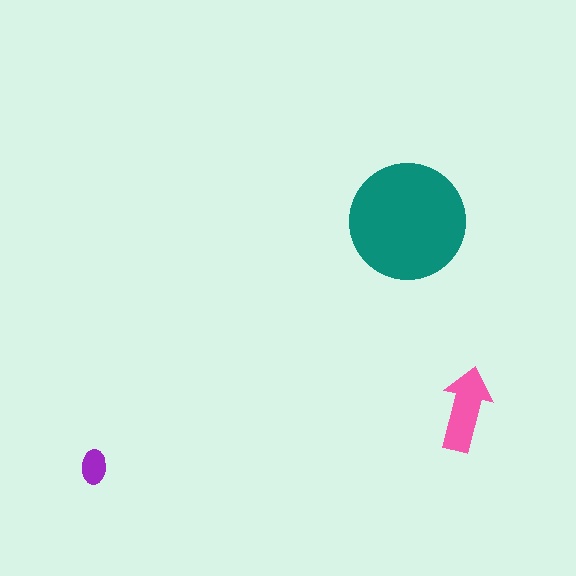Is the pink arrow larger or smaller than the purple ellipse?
Larger.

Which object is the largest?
The teal circle.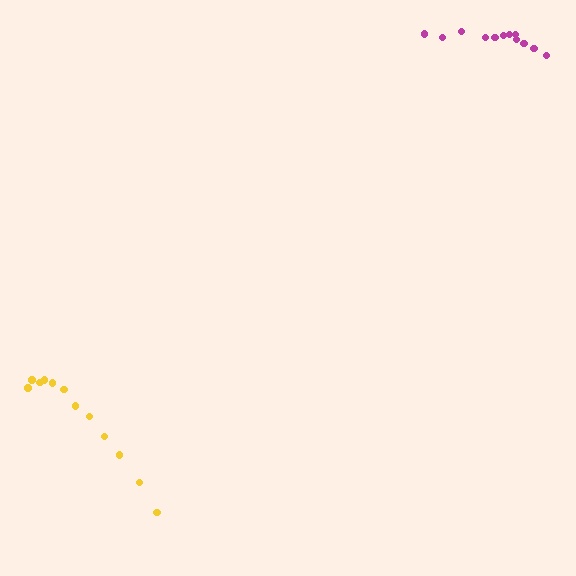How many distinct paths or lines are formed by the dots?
There are 2 distinct paths.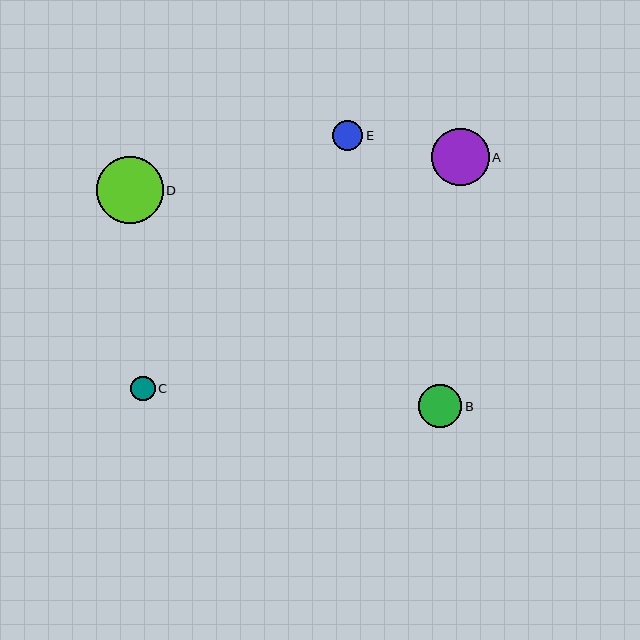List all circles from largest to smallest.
From largest to smallest: D, A, B, E, C.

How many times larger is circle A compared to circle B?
Circle A is approximately 1.3 times the size of circle B.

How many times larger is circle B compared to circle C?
Circle B is approximately 1.8 times the size of circle C.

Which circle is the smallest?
Circle C is the smallest with a size of approximately 24 pixels.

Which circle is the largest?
Circle D is the largest with a size of approximately 67 pixels.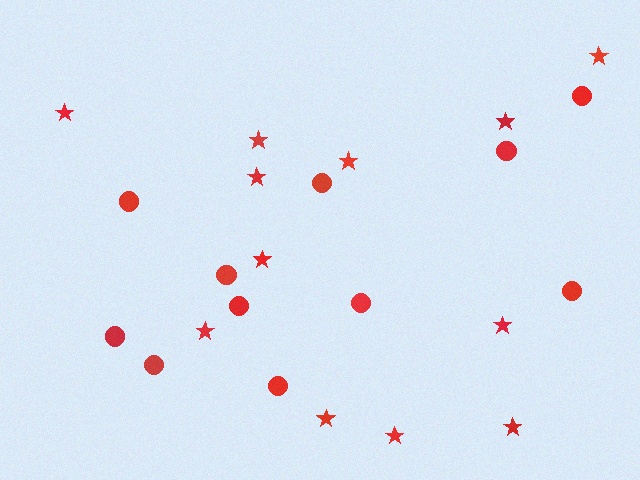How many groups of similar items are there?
There are 2 groups: one group of stars (12) and one group of circles (11).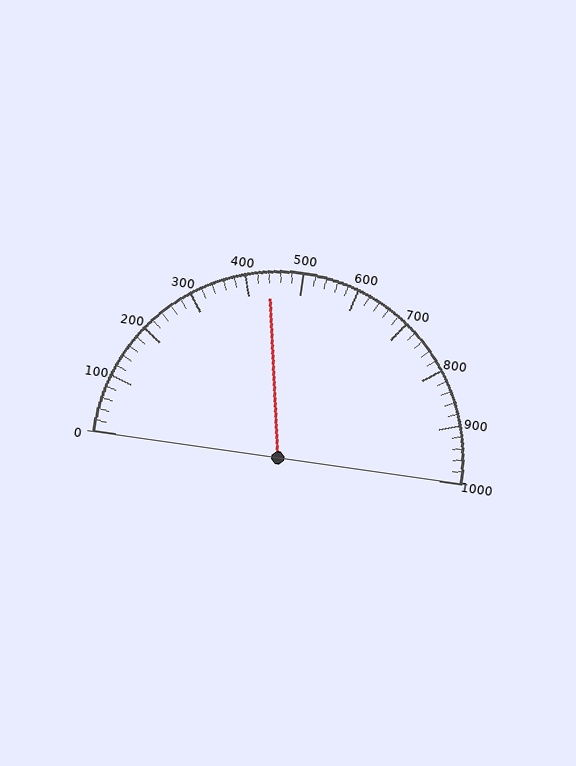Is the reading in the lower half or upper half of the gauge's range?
The reading is in the lower half of the range (0 to 1000).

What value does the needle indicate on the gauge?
The needle indicates approximately 440.